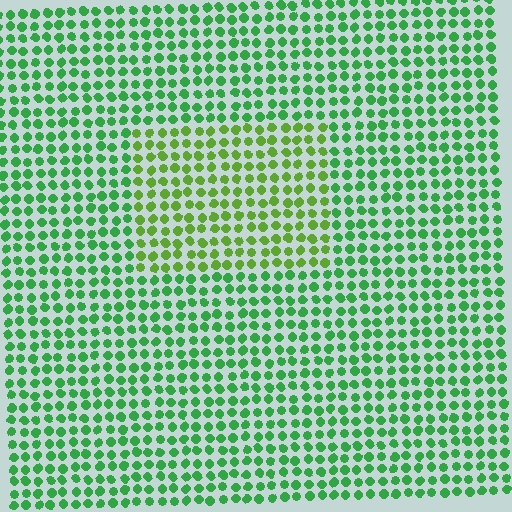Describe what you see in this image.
The image is filled with small green elements in a uniform arrangement. A rectangle-shaped region is visible where the elements are tinted to a slightly different hue, forming a subtle color boundary.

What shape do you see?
I see a rectangle.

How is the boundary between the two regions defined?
The boundary is defined purely by a slight shift in hue (about 32 degrees). Spacing, size, and orientation are identical on both sides.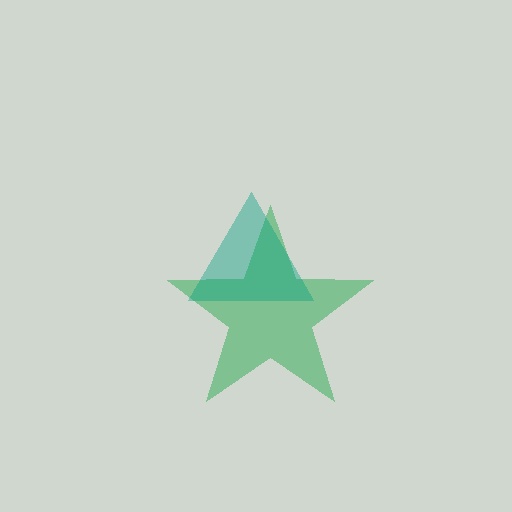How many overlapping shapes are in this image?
There are 2 overlapping shapes in the image.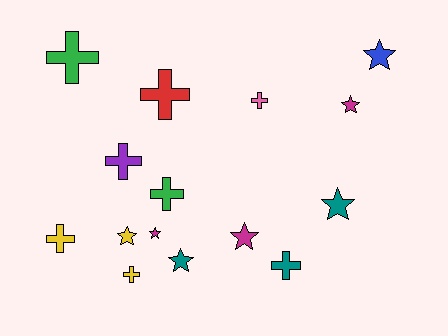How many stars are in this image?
There are 7 stars.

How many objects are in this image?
There are 15 objects.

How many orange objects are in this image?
There are no orange objects.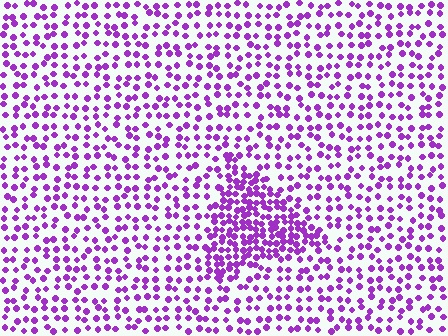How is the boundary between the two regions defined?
The boundary is defined by a change in element density (approximately 2.2x ratio). All elements are the same color, size, and shape.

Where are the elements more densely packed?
The elements are more densely packed inside the triangle boundary.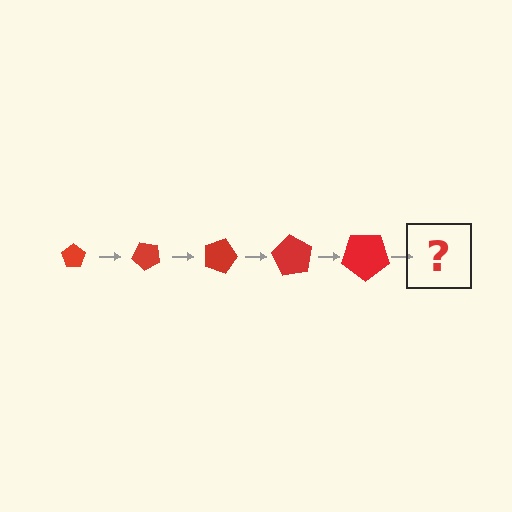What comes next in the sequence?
The next element should be a pentagon, larger than the previous one and rotated 225 degrees from the start.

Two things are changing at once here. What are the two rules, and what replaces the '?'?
The two rules are that the pentagon grows larger each step and it rotates 45 degrees each step. The '?' should be a pentagon, larger than the previous one and rotated 225 degrees from the start.